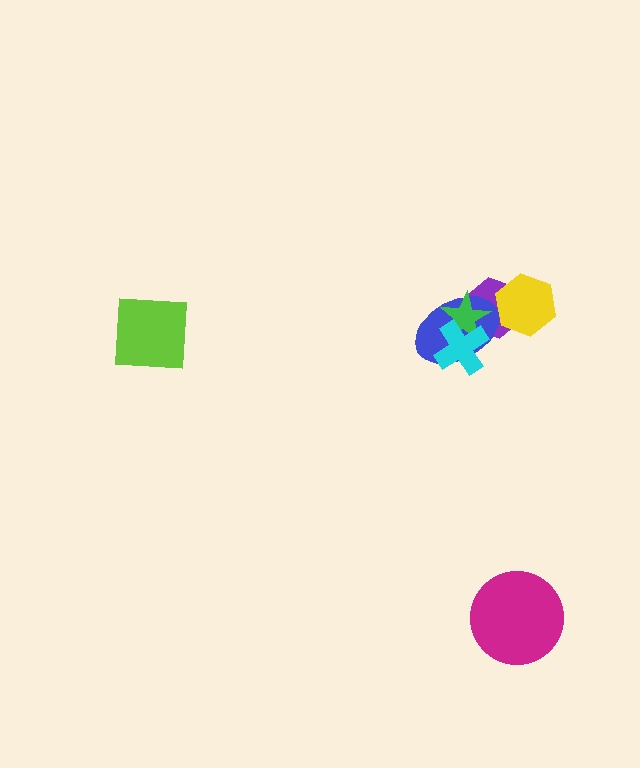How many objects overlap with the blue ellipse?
3 objects overlap with the blue ellipse.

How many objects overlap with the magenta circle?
0 objects overlap with the magenta circle.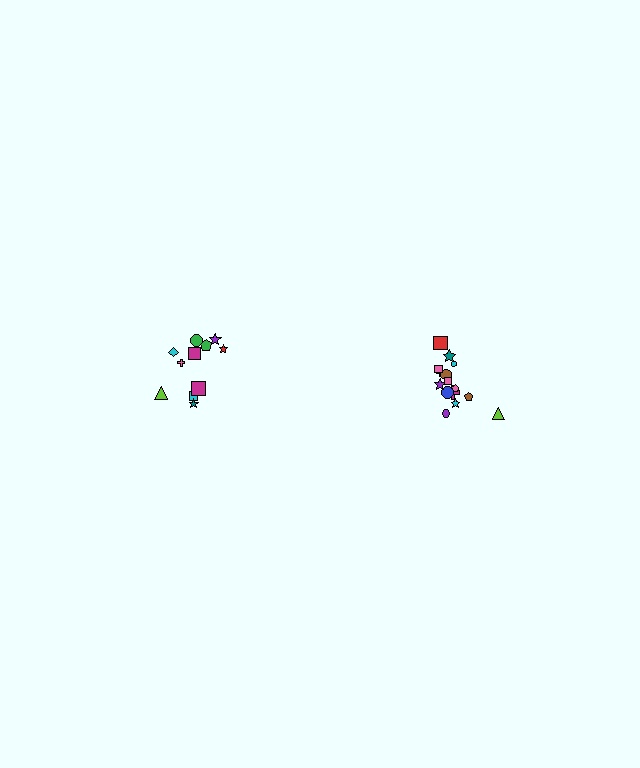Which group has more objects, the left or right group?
The right group.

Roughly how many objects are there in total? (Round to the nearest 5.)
Roughly 25 objects in total.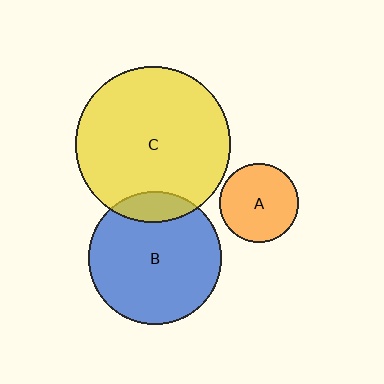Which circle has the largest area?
Circle C (yellow).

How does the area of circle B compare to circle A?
Approximately 2.8 times.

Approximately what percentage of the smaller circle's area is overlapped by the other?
Approximately 15%.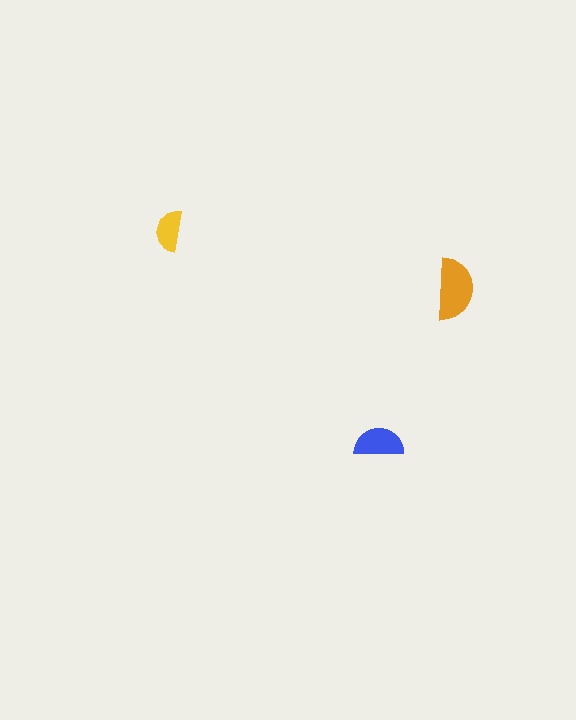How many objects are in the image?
There are 3 objects in the image.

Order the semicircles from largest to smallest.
the orange one, the blue one, the yellow one.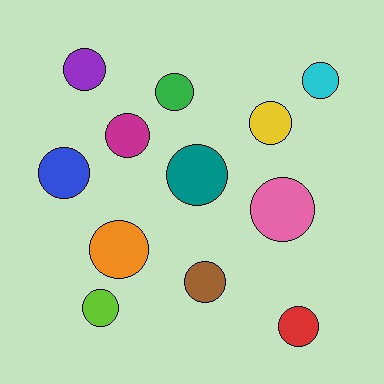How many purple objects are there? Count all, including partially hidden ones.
There is 1 purple object.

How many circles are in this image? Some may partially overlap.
There are 12 circles.